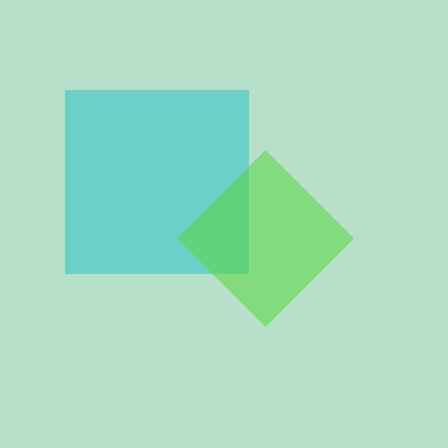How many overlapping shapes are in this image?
There are 2 overlapping shapes in the image.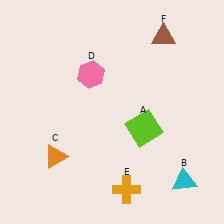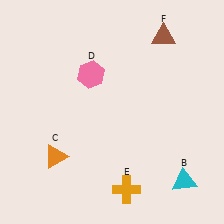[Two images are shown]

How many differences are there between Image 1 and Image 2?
There is 1 difference between the two images.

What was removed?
The lime square (A) was removed in Image 2.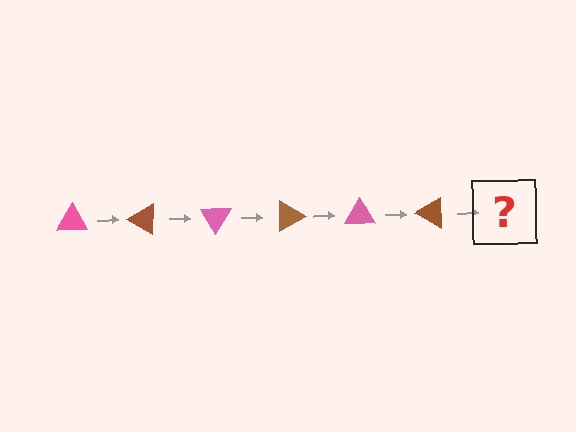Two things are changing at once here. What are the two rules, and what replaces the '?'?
The two rules are that it rotates 30 degrees each step and the color cycles through pink and brown. The '?' should be a pink triangle, rotated 180 degrees from the start.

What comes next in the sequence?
The next element should be a pink triangle, rotated 180 degrees from the start.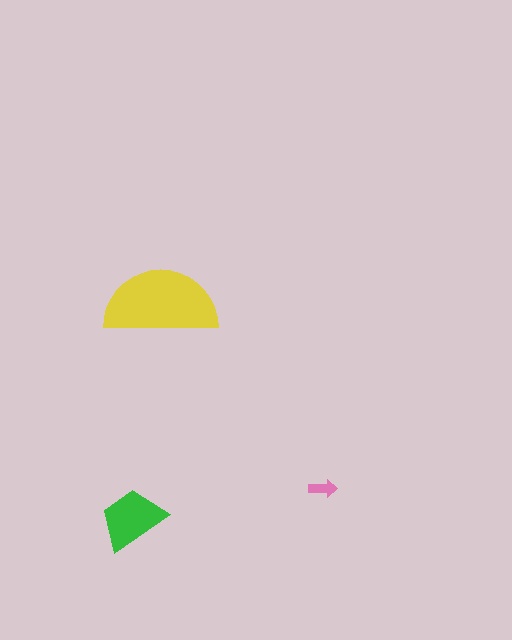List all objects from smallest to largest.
The pink arrow, the green trapezoid, the yellow semicircle.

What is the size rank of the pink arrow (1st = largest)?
3rd.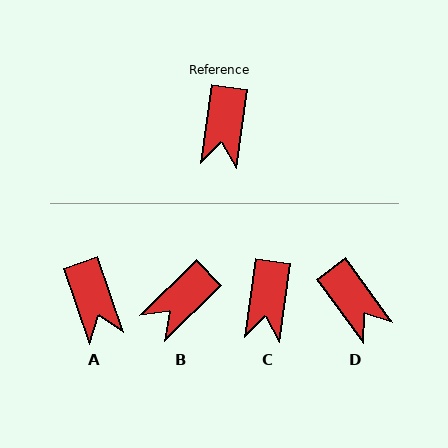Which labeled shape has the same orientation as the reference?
C.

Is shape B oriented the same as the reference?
No, it is off by about 38 degrees.